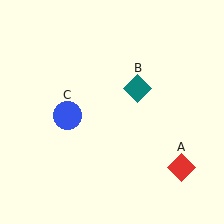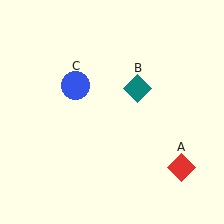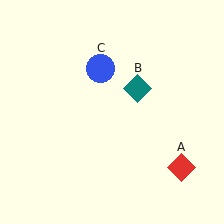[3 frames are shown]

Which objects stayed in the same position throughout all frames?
Red diamond (object A) and teal diamond (object B) remained stationary.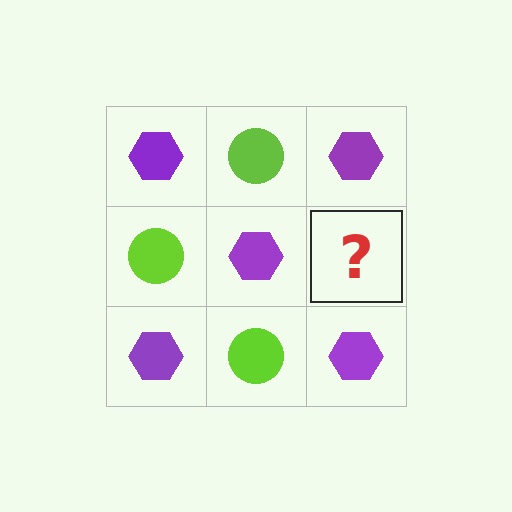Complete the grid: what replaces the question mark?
The question mark should be replaced with a lime circle.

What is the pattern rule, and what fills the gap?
The rule is that it alternates purple hexagon and lime circle in a checkerboard pattern. The gap should be filled with a lime circle.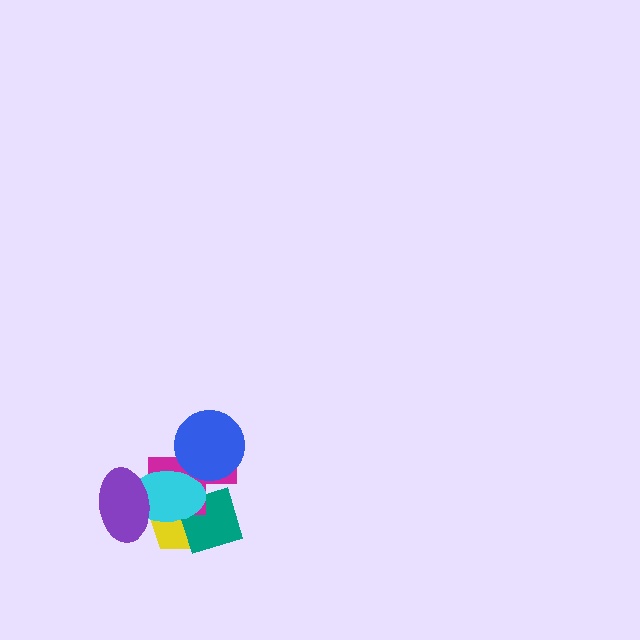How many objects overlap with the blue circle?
1 object overlaps with the blue circle.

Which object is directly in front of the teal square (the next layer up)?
The magenta cross is directly in front of the teal square.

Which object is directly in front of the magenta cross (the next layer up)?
The blue circle is directly in front of the magenta cross.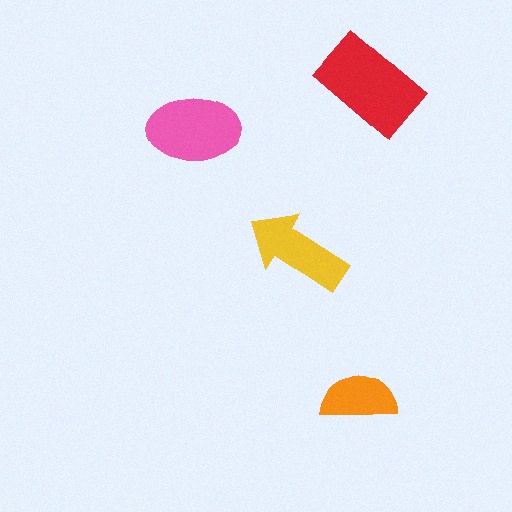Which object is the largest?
The red rectangle.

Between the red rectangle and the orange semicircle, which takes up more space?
The red rectangle.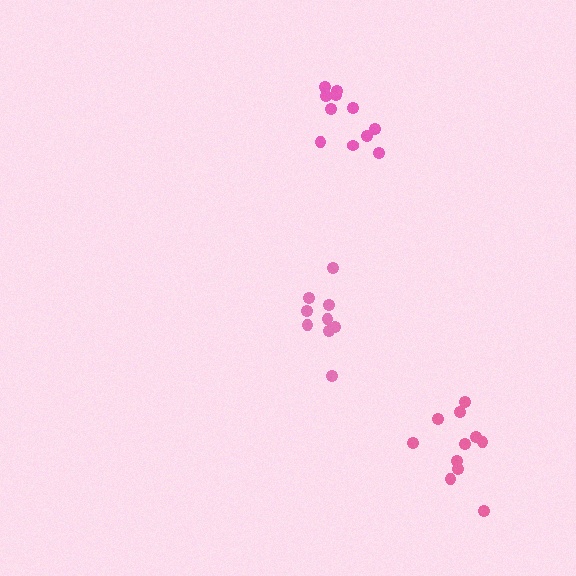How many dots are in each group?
Group 1: 9 dots, Group 2: 11 dots, Group 3: 11 dots (31 total).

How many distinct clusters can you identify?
There are 3 distinct clusters.